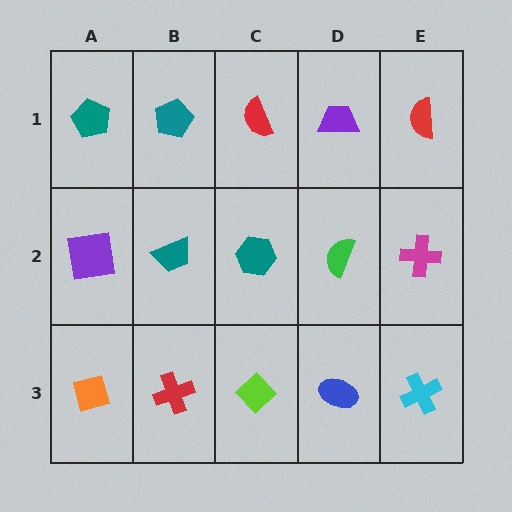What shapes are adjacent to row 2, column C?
A red semicircle (row 1, column C), a lime diamond (row 3, column C), a teal trapezoid (row 2, column B), a green semicircle (row 2, column D).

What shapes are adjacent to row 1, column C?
A teal hexagon (row 2, column C), a teal pentagon (row 1, column B), a purple trapezoid (row 1, column D).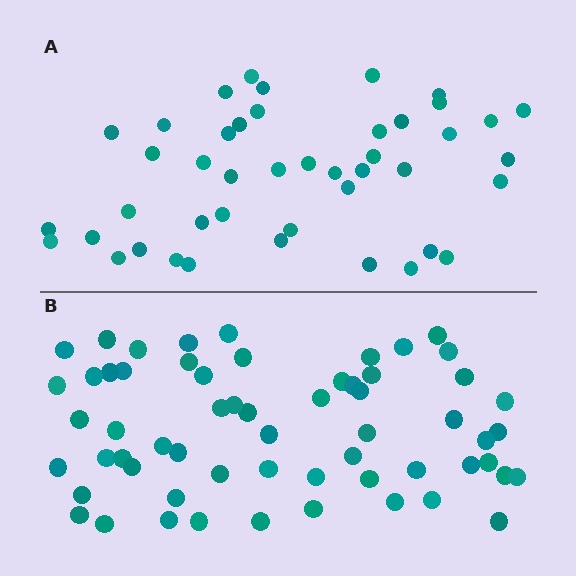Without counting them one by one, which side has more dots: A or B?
Region B (the bottom region) has more dots.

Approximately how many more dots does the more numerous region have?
Region B has approximately 15 more dots than region A.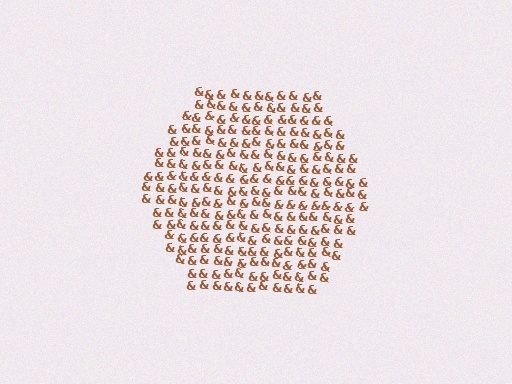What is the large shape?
The large shape is a hexagon.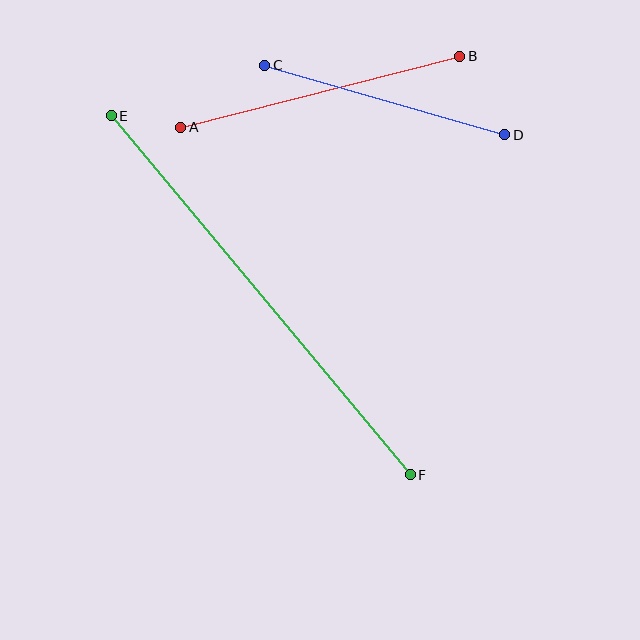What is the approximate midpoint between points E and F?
The midpoint is at approximately (261, 295) pixels.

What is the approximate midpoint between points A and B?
The midpoint is at approximately (320, 92) pixels.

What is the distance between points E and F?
The distance is approximately 467 pixels.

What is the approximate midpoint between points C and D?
The midpoint is at approximately (385, 100) pixels.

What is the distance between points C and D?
The distance is approximately 250 pixels.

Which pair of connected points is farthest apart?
Points E and F are farthest apart.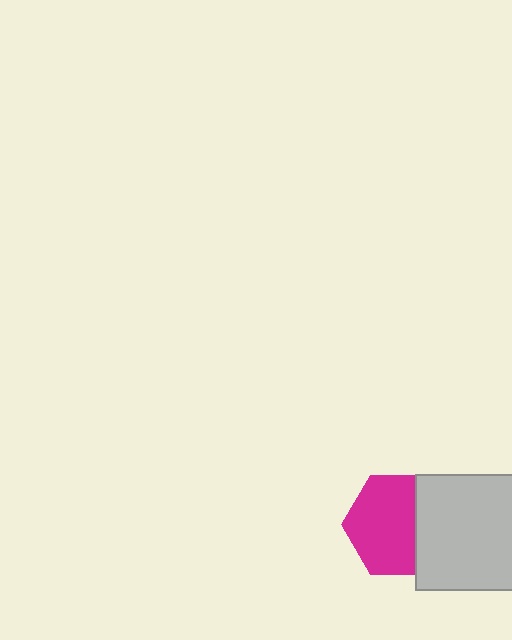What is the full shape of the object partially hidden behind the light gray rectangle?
The partially hidden object is a magenta hexagon.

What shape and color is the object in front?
The object in front is a light gray rectangle.